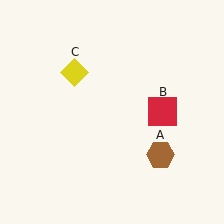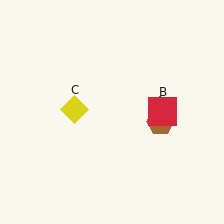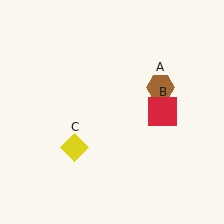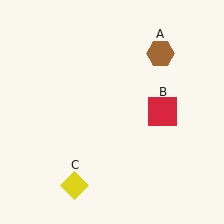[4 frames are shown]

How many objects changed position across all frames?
2 objects changed position: brown hexagon (object A), yellow diamond (object C).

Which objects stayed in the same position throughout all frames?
Red square (object B) remained stationary.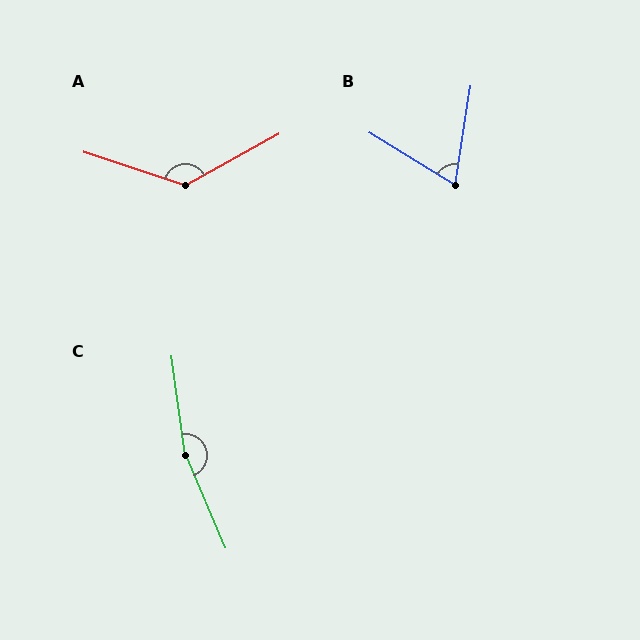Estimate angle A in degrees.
Approximately 133 degrees.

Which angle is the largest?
C, at approximately 164 degrees.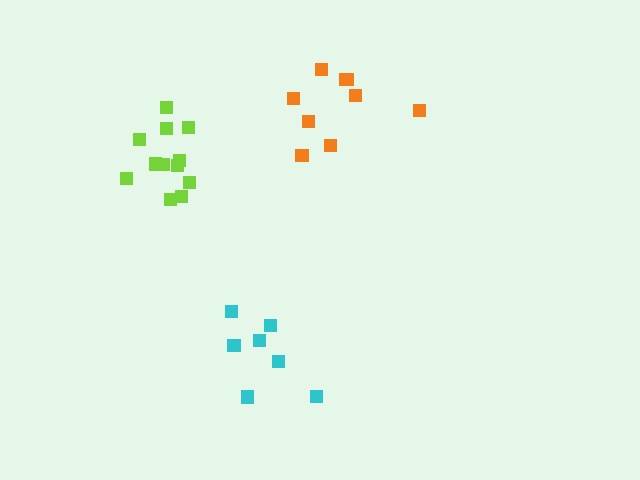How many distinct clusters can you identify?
There are 3 distinct clusters.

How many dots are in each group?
Group 1: 9 dots, Group 2: 12 dots, Group 3: 7 dots (28 total).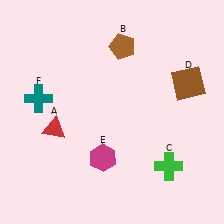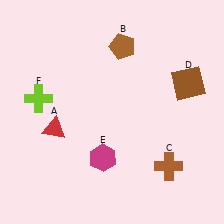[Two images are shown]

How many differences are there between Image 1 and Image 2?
There are 2 differences between the two images.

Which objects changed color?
C changed from green to brown. F changed from teal to lime.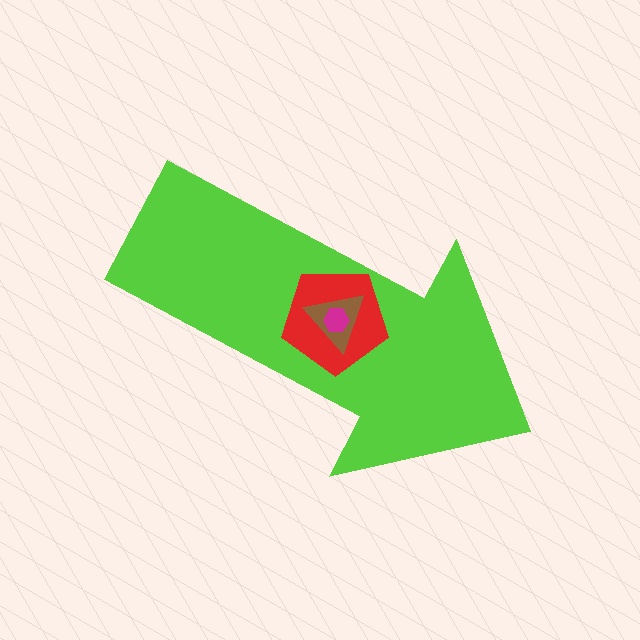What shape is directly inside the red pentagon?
The brown triangle.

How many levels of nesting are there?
4.